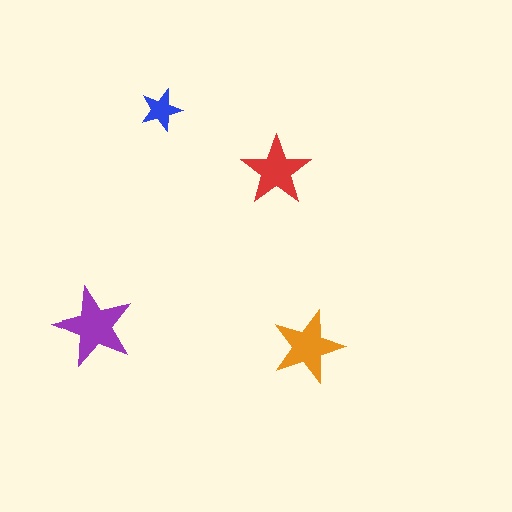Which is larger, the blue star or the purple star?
The purple one.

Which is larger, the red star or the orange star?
The orange one.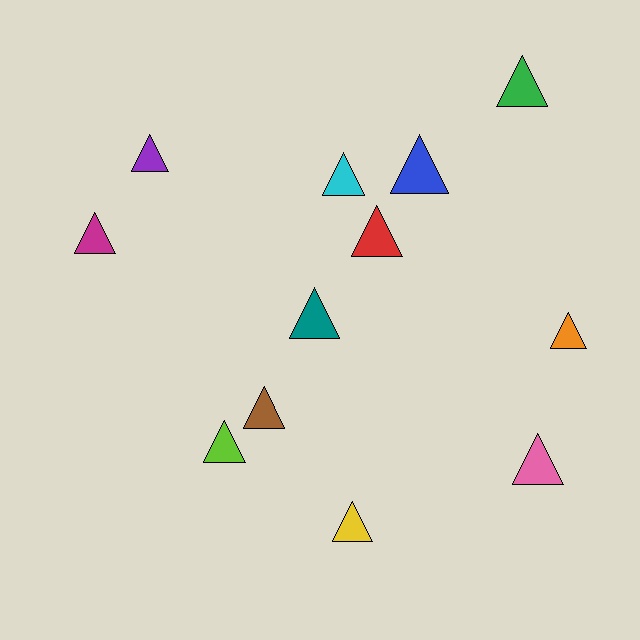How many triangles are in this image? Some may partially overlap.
There are 12 triangles.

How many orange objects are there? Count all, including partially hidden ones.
There is 1 orange object.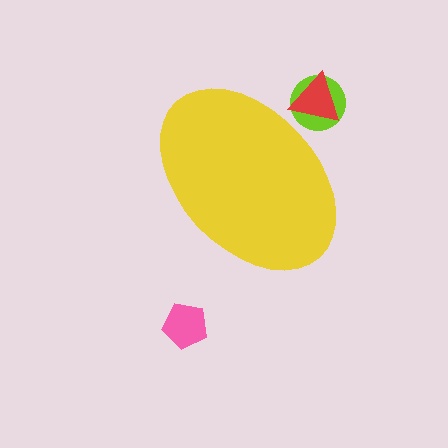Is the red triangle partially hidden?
Yes, the red triangle is partially hidden behind the yellow ellipse.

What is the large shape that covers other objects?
A yellow ellipse.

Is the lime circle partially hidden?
Yes, the lime circle is partially hidden behind the yellow ellipse.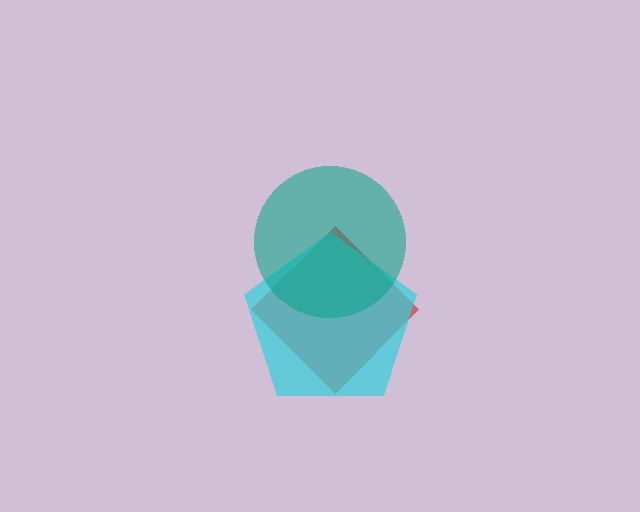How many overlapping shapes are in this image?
There are 3 overlapping shapes in the image.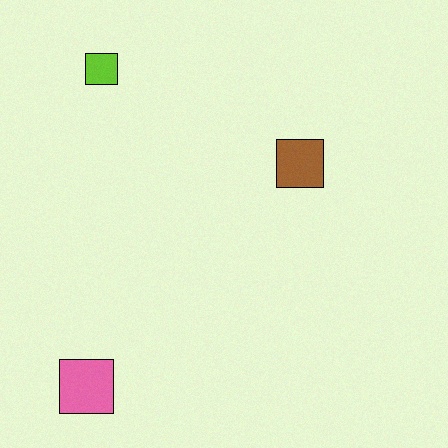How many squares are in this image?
There are 3 squares.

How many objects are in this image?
There are 3 objects.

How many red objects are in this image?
There are no red objects.